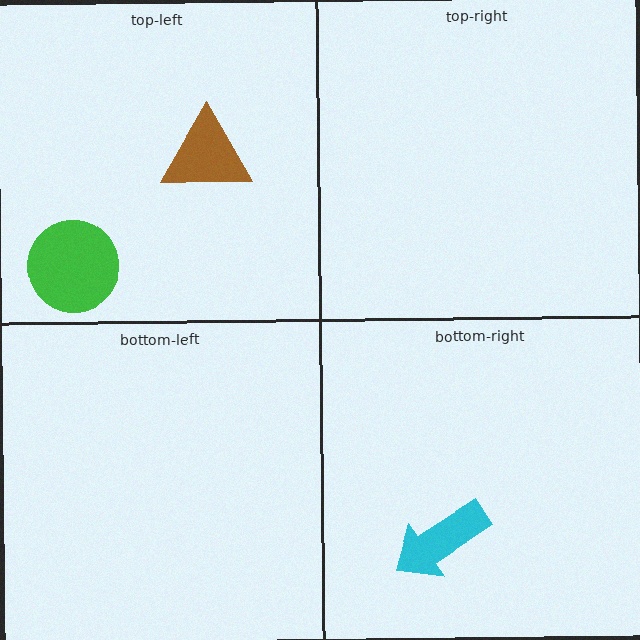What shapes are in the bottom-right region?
The cyan arrow.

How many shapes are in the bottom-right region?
1.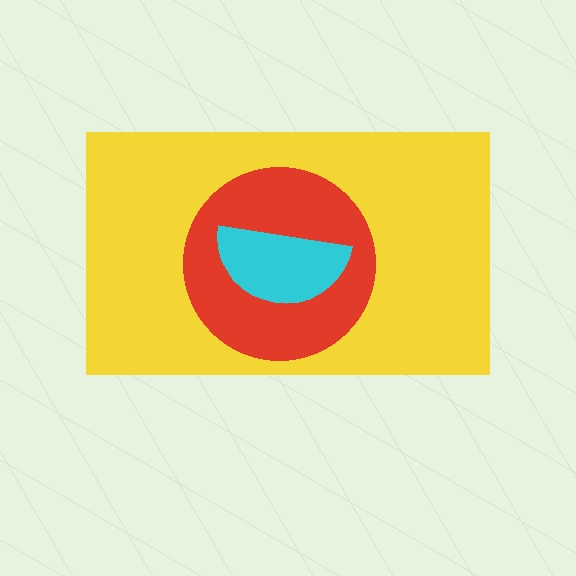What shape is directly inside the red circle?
The cyan semicircle.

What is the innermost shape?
The cyan semicircle.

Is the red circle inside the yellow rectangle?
Yes.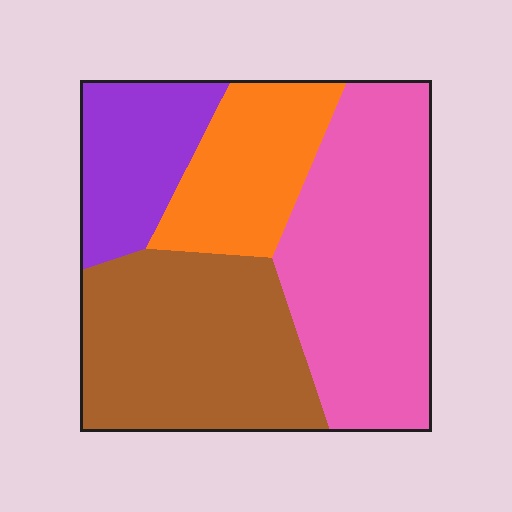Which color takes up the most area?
Pink, at roughly 35%.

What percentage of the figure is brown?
Brown covers around 30% of the figure.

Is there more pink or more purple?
Pink.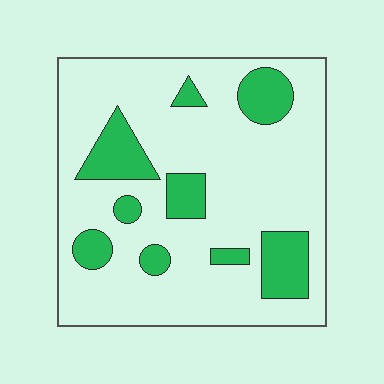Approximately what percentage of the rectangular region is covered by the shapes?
Approximately 20%.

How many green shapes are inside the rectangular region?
9.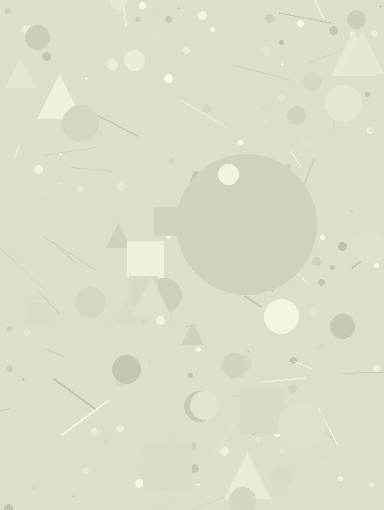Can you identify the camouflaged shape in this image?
The camouflaged shape is a circle.